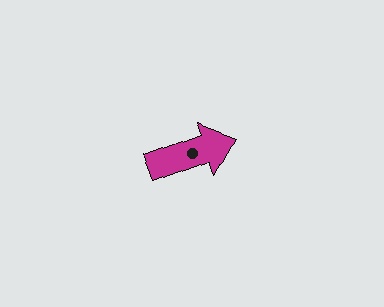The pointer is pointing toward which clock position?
Roughly 2 o'clock.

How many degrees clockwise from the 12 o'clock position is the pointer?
Approximately 70 degrees.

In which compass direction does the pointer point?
East.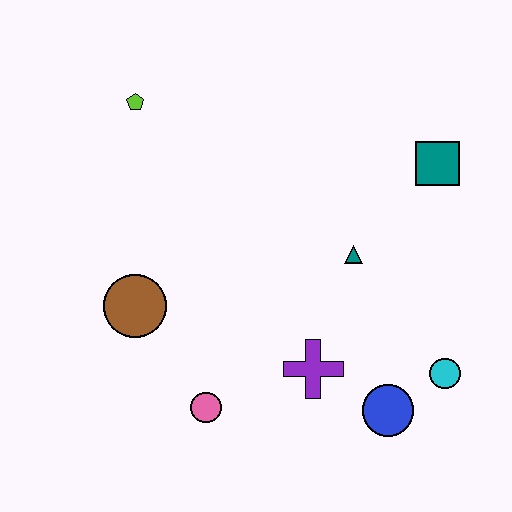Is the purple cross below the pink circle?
No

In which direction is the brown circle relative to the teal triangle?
The brown circle is to the left of the teal triangle.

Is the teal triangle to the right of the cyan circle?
No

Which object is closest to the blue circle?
The cyan circle is closest to the blue circle.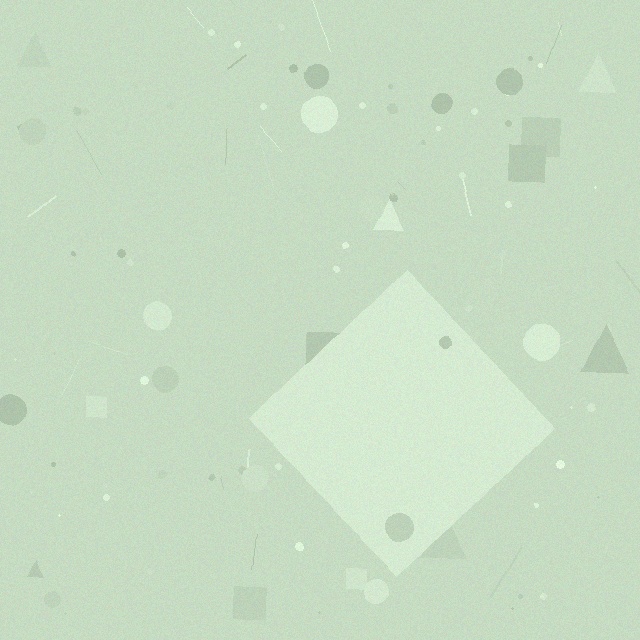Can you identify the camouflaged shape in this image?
The camouflaged shape is a diamond.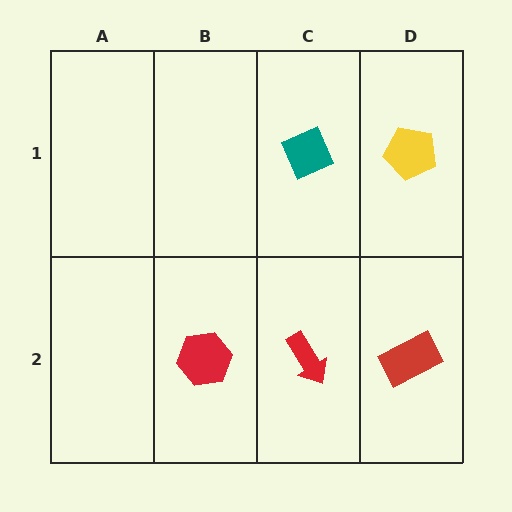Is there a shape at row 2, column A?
No, that cell is empty.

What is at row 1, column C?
A teal diamond.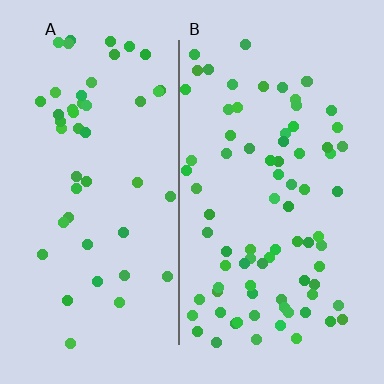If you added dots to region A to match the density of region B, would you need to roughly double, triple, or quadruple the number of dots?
Approximately double.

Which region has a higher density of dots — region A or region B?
B (the right).